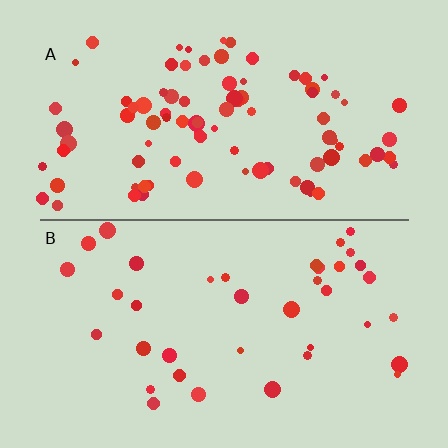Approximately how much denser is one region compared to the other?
Approximately 2.4× — region A over region B.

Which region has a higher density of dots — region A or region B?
A (the top).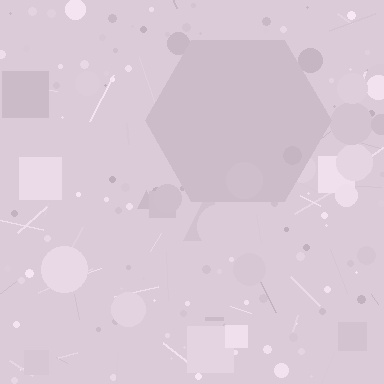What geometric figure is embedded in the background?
A hexagon is embedded in the background.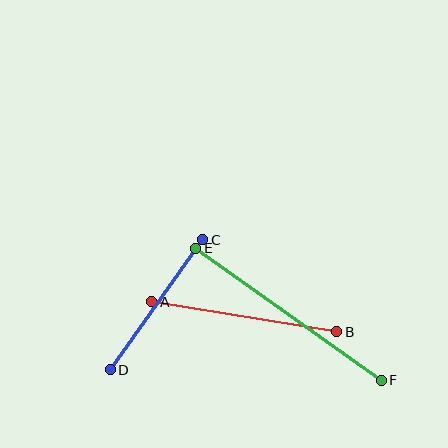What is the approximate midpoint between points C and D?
The midpoint is at approximately (156, 305) pixels.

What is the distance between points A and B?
The distance is approximately 188 pixels.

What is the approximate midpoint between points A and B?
The midpoint is at approximately (244, 317) pixels.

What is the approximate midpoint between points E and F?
The midpoint is at approximately (288, 314) pixels.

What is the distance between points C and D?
The distance is approximately 159 pixels.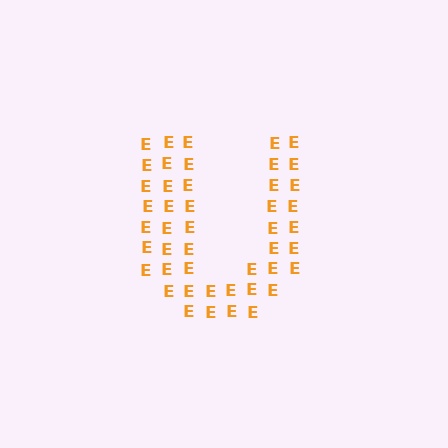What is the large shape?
The large shape is the letter U.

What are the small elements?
The small elements are letter E's.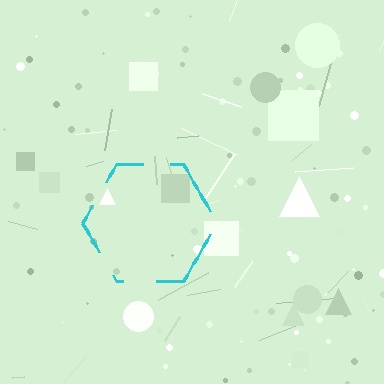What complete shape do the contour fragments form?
The contour fragments form a hexagon.